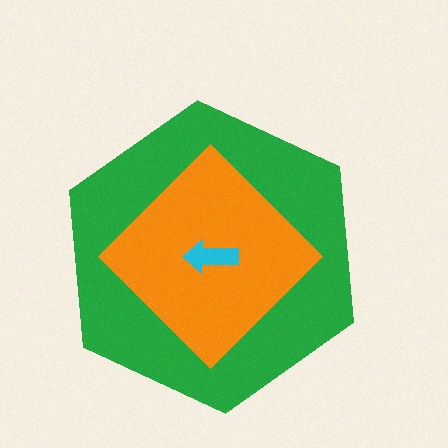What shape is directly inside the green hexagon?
The orange diamond.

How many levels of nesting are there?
3.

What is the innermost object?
The cyan arrow.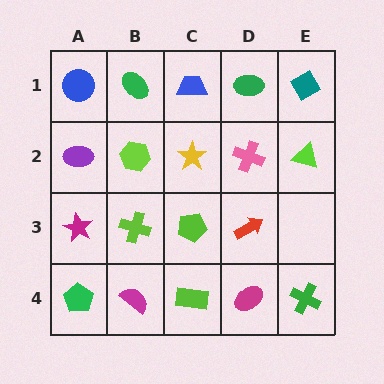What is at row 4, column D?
A magenta ellipse.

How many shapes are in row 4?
5 shapes.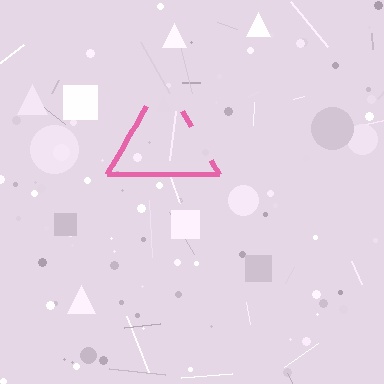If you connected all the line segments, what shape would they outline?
They would outline a triangle.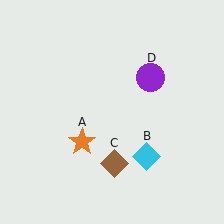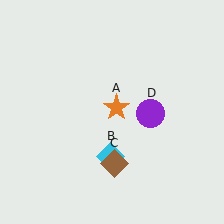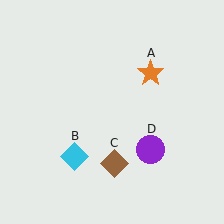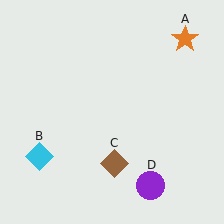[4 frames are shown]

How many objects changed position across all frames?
3 objects changed position: orange star (object A), cyan diamond (object B), purple circle (object D).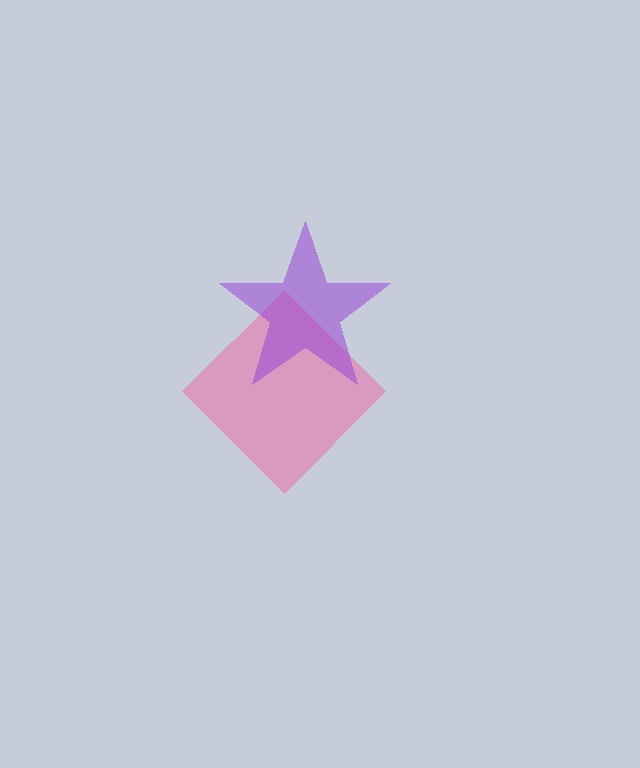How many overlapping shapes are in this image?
There are 2 overlapping shapes in the image.